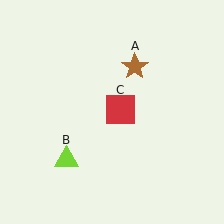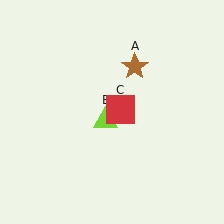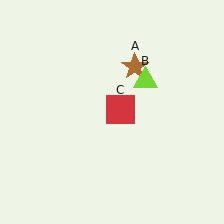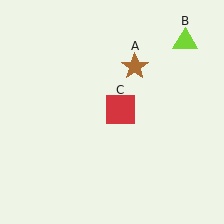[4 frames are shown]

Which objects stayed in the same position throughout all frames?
Brown star (object A) and red square (object C) remained stationary.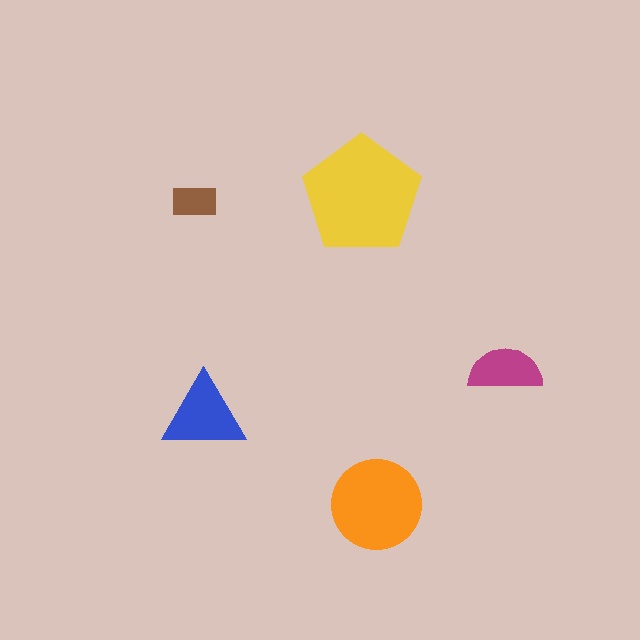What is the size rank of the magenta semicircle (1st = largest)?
4th.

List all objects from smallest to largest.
The brown rectangle, the magenta semicircle, the blue triangle, the orange circle, the yellow pentagon.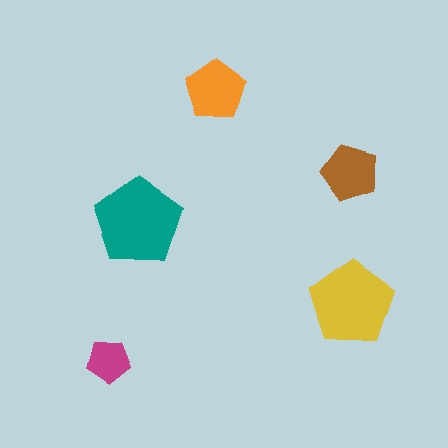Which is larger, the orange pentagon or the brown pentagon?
The orange one.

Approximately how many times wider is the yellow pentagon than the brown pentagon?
About 1.5 times wider.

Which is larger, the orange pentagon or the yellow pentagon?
The yellow one.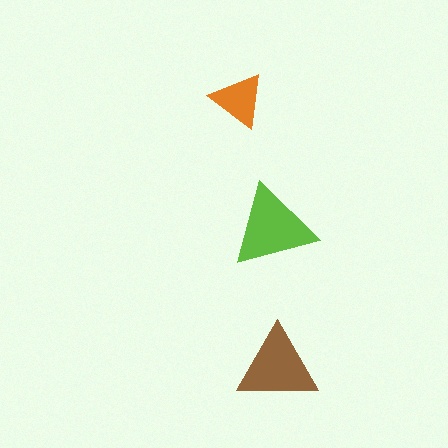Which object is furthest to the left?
The orange triangle is leftmost.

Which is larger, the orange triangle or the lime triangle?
The lime one.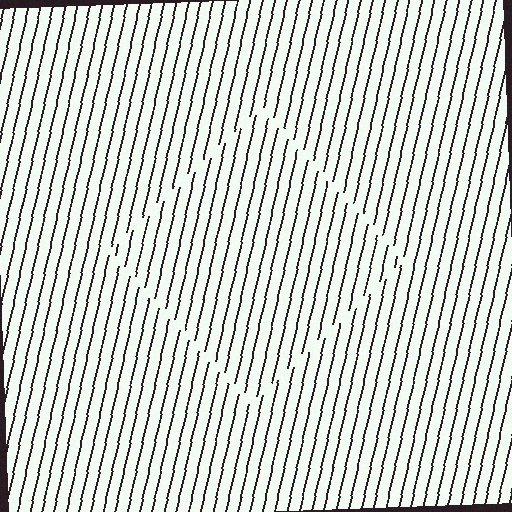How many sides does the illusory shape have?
4 sides — the line-ends trace a square.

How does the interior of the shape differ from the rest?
The interior of the shape contains the same grating, shifted by half a period — the contour is defined by the phase discontinuity where line-ends from the inner and outer gratings abut.